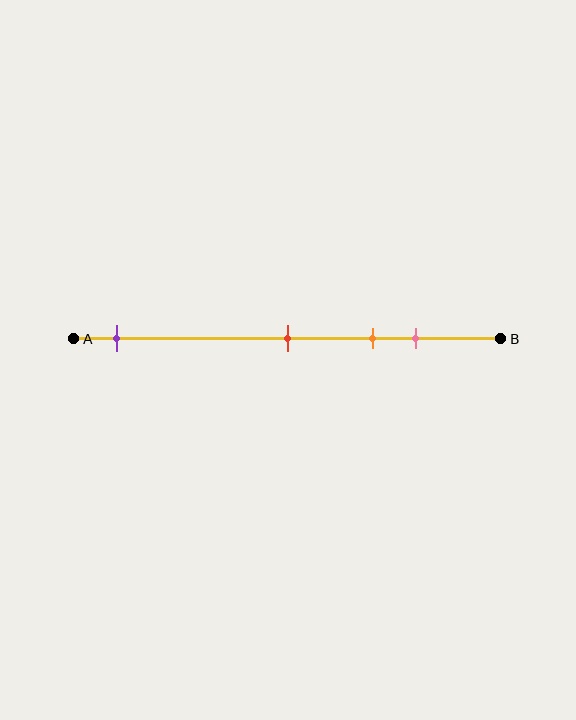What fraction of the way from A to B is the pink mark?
The pink mark is approximately 80% (0.8) of the way from A to B.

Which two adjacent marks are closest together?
The orange and pink marks are the closest adjacent pair.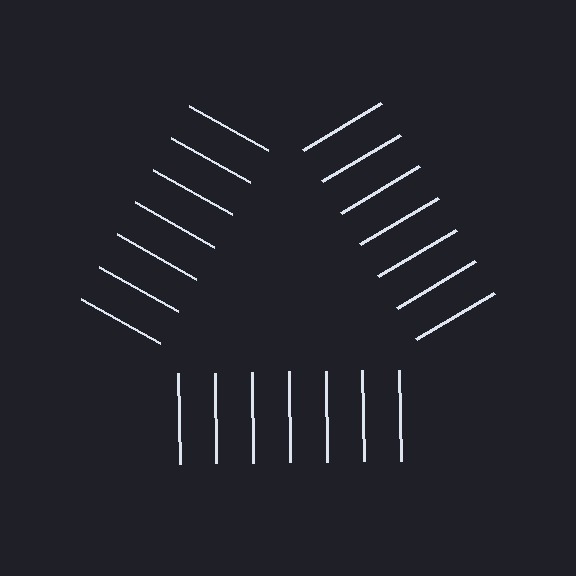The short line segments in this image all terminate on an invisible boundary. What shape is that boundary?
An illusory triangle — the line segments terminate on its edges but no continuous stroke is drawn.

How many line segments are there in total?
21 — 7 along each of the 3 edges.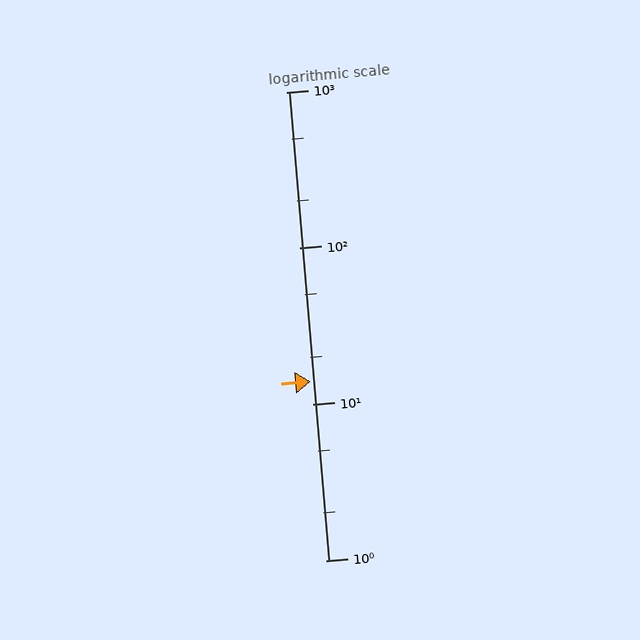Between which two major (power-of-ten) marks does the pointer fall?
The pointer is between 10 and 100.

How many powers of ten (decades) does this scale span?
The scale spans 3 decades, from 1 to 1000.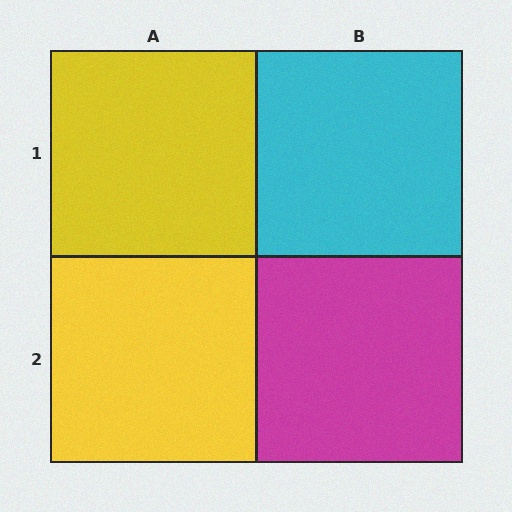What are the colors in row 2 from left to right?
Yellow, magenta.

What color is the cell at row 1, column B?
Cyan.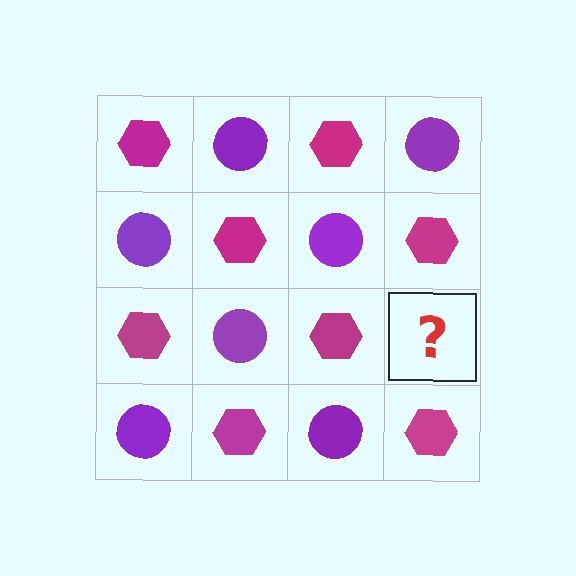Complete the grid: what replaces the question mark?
The question mark should be replaced with a purple circle.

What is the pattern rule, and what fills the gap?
The rule is that it alternates magenta hexagon and purple circle in a checkerboard pattern. The gap should be filled with a purple circle.